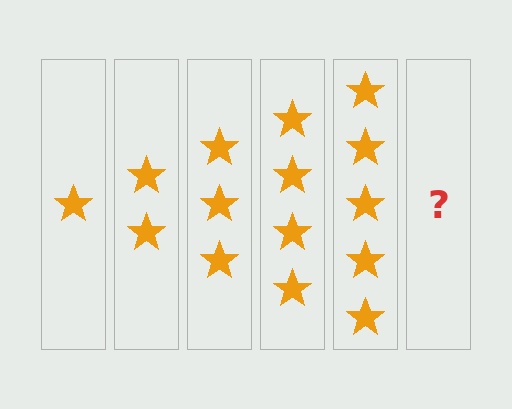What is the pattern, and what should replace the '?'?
The pattern is that each step adds one more star. The '?' should be 6 stars.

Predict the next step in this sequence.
The next step is 6 stars.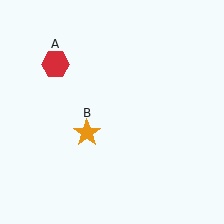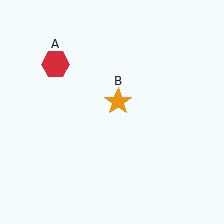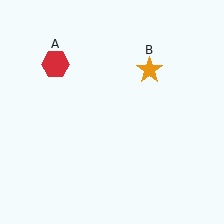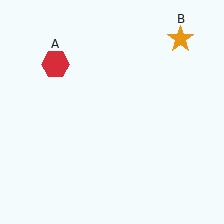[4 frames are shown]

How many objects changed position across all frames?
1 object changed position: orange star (object B).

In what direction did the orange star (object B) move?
The orange star (object B) moved up and to the right.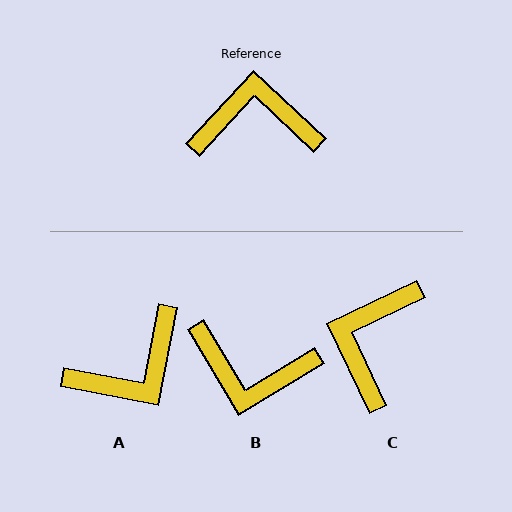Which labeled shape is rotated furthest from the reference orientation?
B, about 164 degrees away.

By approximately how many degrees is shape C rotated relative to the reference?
Approximately 69 degrees counter-clockwise.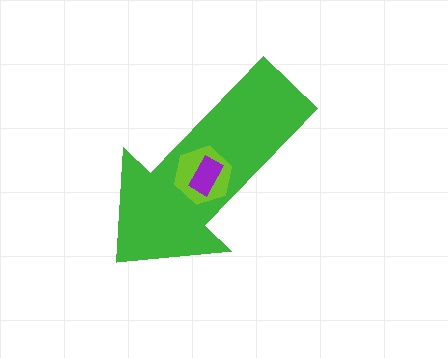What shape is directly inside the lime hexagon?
The purple rectangle.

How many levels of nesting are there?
3.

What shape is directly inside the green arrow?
The lime hexagon.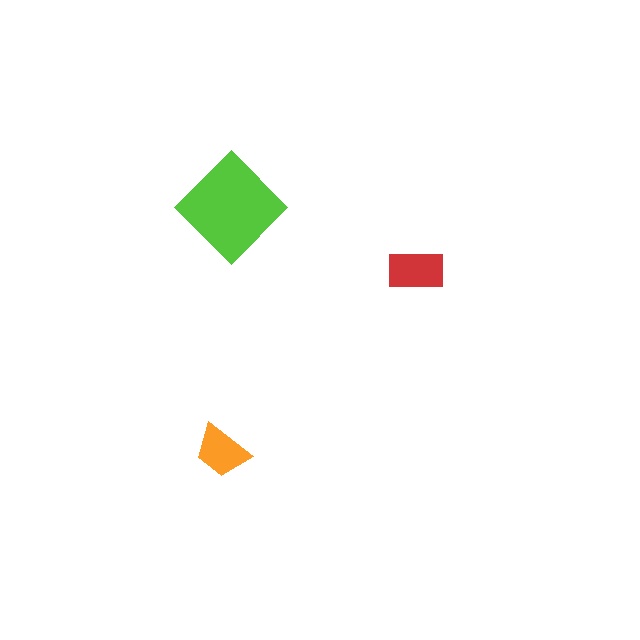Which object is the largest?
The lime diamond.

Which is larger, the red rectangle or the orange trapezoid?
The red rectangle.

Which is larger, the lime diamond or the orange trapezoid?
The lime diamond.